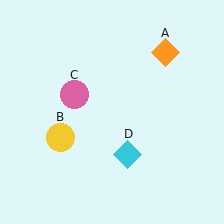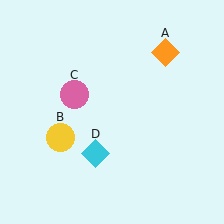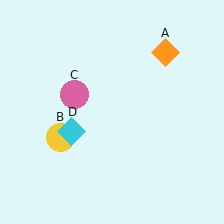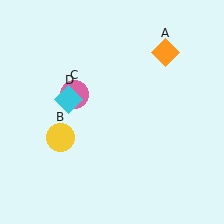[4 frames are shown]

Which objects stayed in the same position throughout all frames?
Orange diamond (object A) and yellow circle (object B) and pink circle (object C) remained stationary.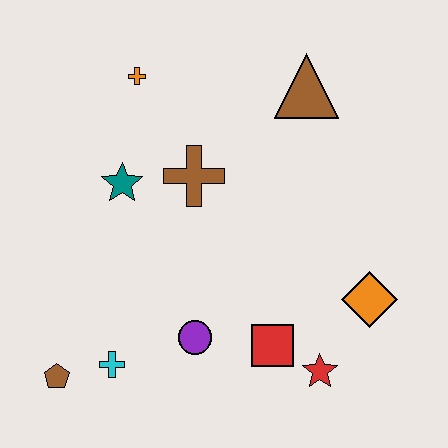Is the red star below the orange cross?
Yes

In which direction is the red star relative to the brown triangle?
The red star is below the brown triangle.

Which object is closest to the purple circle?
The red square is closest to the purple circle.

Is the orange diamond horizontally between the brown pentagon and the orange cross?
No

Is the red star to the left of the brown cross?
No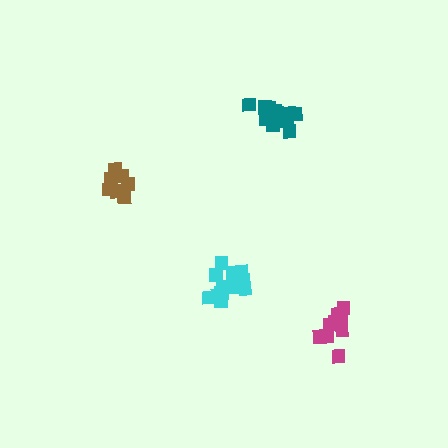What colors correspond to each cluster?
The clusters are colored: cyan, brown, magenta, teal.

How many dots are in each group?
Group 1: 12 dots, Group 2: 7 dots, Group 3: 10 dots, Group 4: 13 dots (42 total).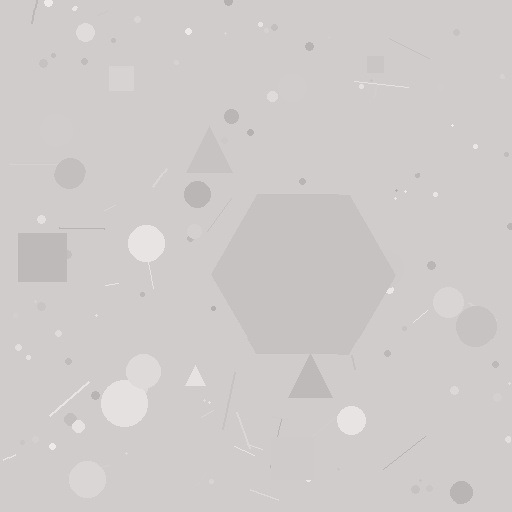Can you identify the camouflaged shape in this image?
The camouflaged shape is a hexagon.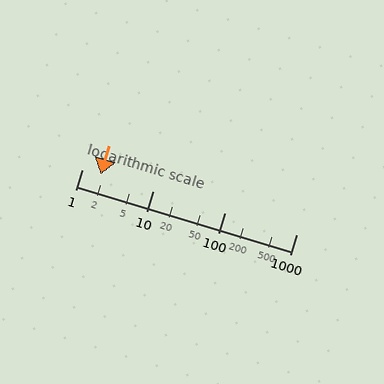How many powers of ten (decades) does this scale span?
The scale spans 3 decades, from 1 to 1000.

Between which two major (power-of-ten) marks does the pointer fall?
The pointer is between 1 and 10.